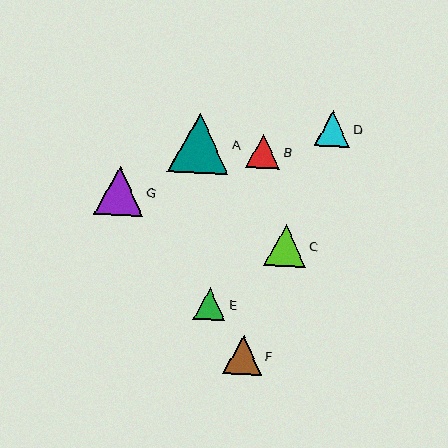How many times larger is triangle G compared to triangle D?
Triangle G is approximately 1.4 times the size of triangle D.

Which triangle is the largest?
Triangle A is the largest with a size of approximately 60 pixels.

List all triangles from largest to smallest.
From largest to smallest: A, G, C, F, D, B, E.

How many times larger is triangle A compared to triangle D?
Triangle A is approximately 1.7 times the size of triangle D.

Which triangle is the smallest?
Triangle E is the smallest with a size of approximately 32 pixels.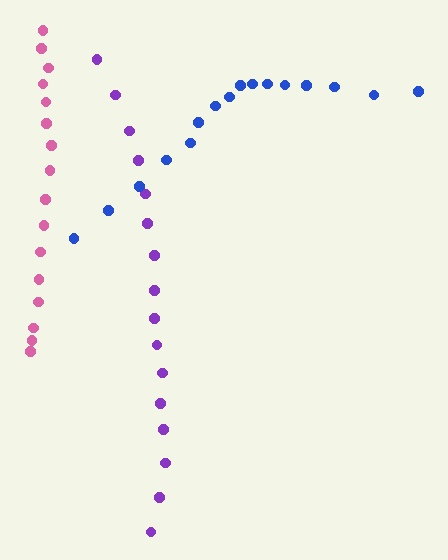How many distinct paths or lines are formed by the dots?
There are 3 distinct paths.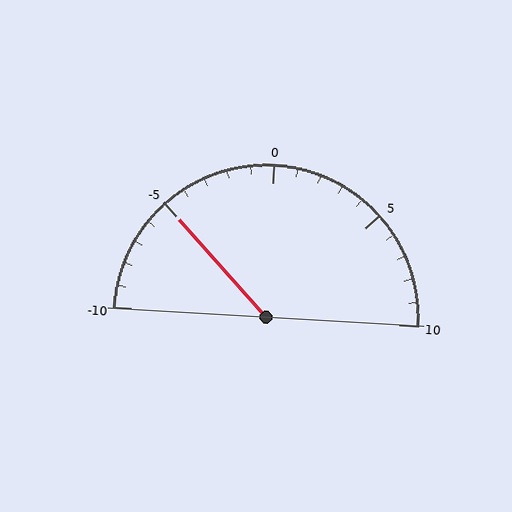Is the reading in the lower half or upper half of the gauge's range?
The reading is in the lower half of the range (-10 to 10).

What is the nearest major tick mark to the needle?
The nearest major tick mark is -5.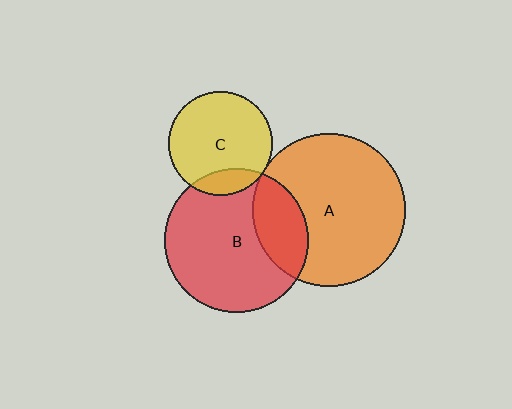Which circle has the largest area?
Circle A (orange).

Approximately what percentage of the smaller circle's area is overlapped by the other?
Approximately 5%.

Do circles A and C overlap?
Yes.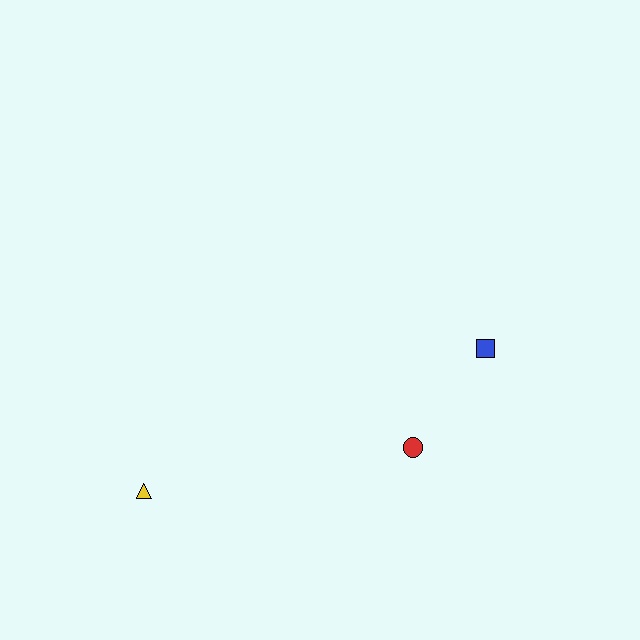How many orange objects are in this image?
There are no orange objects.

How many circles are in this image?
There is 1 circle.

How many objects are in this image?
There are 3 objects.